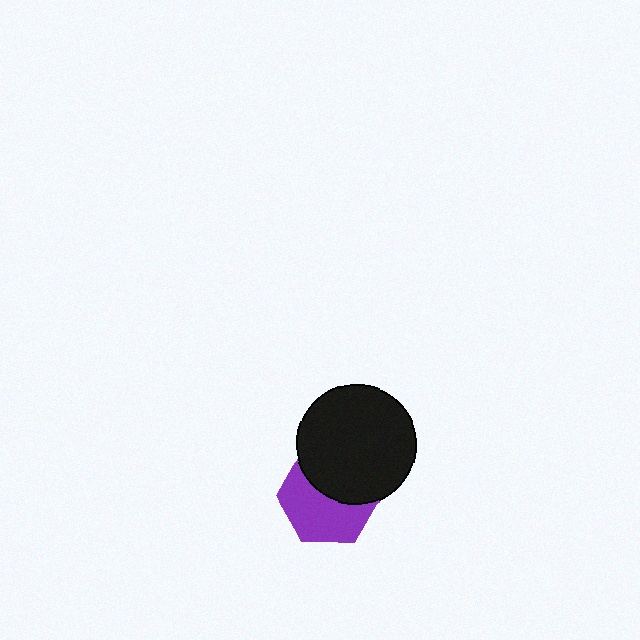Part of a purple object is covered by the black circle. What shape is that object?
It is a hexagon.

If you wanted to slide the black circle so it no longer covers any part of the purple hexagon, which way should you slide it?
Slide it up — that is the most direct way to separate the two shapes.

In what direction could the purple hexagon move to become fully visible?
The purple hexagon could move down. That would shift it out from behind the black circle entirely.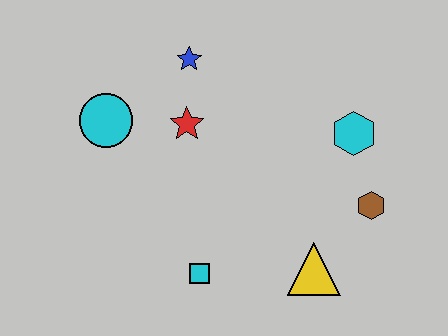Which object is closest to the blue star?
The red star is closest to the blue star.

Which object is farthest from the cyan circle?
The brown hexagon is farthest from the cyan circle.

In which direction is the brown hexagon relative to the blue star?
The brown hexagon is to the right of the blue star.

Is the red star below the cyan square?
No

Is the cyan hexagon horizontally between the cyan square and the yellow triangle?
No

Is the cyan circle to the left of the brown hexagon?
Yes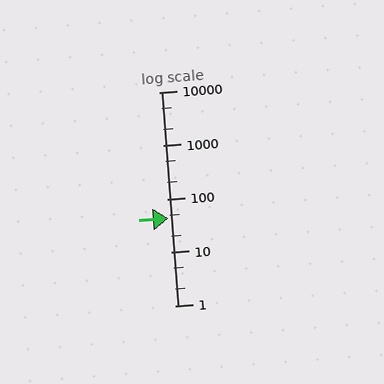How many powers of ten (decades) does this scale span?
The scale spans 4 decades, from 1 to 10000.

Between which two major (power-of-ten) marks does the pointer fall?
The pointer is between 10 and 100.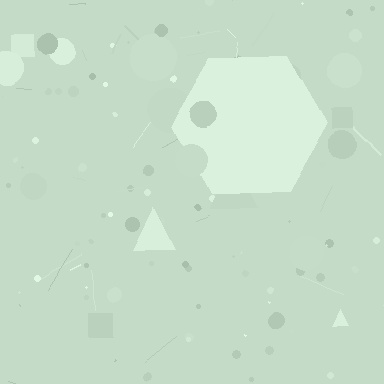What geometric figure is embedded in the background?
A hexagon is embedded in the background.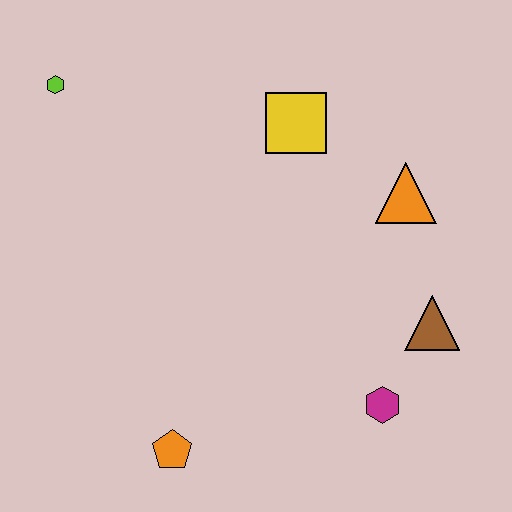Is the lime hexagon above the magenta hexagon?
Yes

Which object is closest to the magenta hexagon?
The brown triangle is closest to the magenta hexagon.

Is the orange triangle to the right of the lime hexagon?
Yes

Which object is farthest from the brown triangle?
The lime hexagon is farthest from the brown triangle.